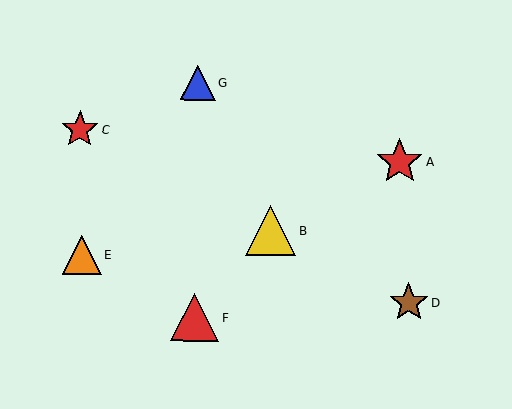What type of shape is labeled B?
Shape B is a yellow triangle.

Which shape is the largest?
The yellow triangle (labeled B) is the largest.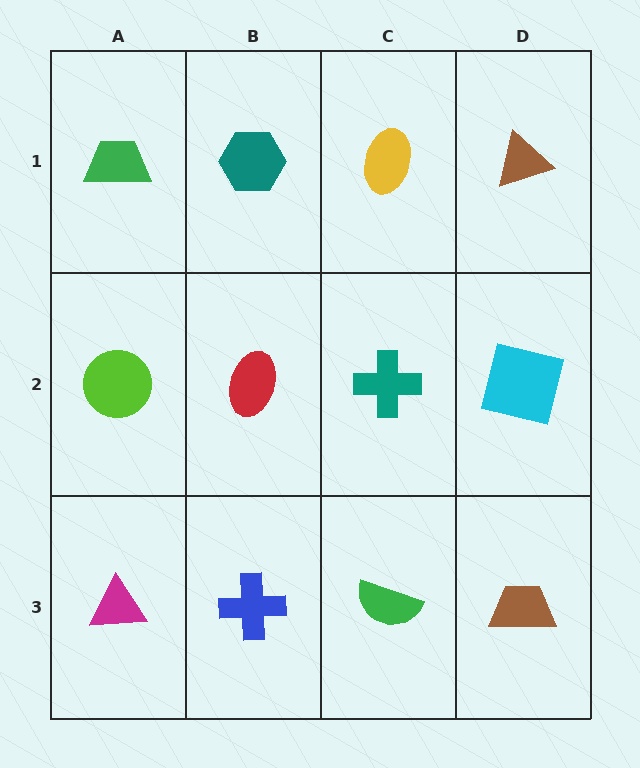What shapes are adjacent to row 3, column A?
A lime circle (row 2, column A), a blue cross (row 3, column B).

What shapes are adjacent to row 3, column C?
A teal cross (row 2, column C), a blue cross (row 3, column B), a brown trapezoid (row 3, column D).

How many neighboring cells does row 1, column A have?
2.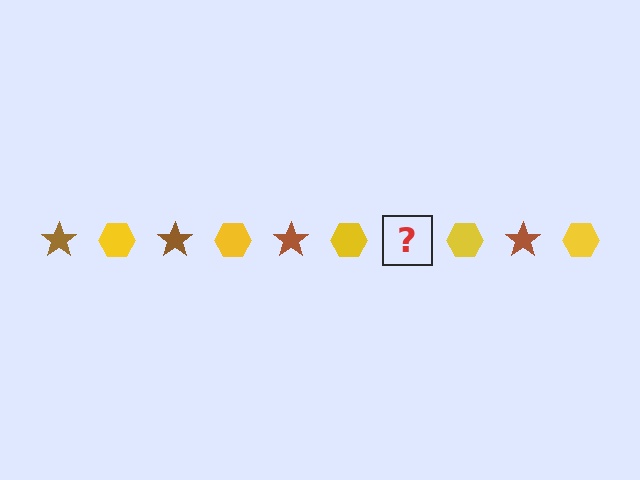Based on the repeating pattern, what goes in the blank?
The blank should be a brown star.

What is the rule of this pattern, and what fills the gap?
The rule is that the pattern alternates between brown star and yellow hexagon. The gap should be filled with a brown star.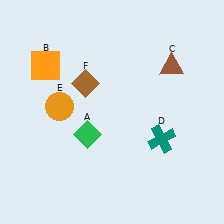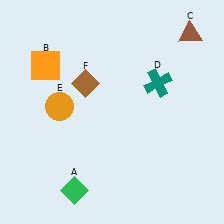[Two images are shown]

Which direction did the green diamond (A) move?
The green diamond (A) moved down.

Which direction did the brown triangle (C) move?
The brown triangle (C) moved up.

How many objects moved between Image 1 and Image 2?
3 objects moved between the two images.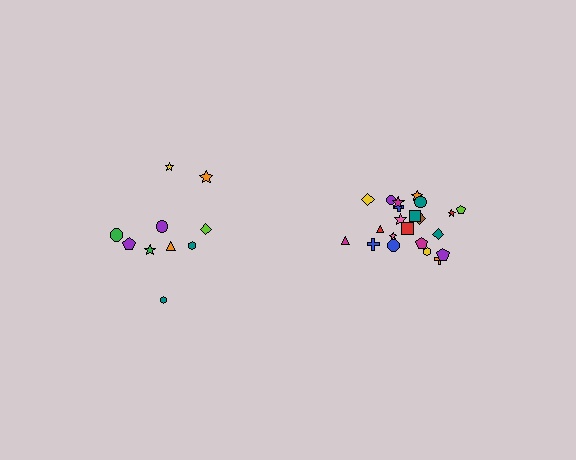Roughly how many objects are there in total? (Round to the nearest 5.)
Roughly 30 objects in total.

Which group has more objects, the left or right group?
The right group.